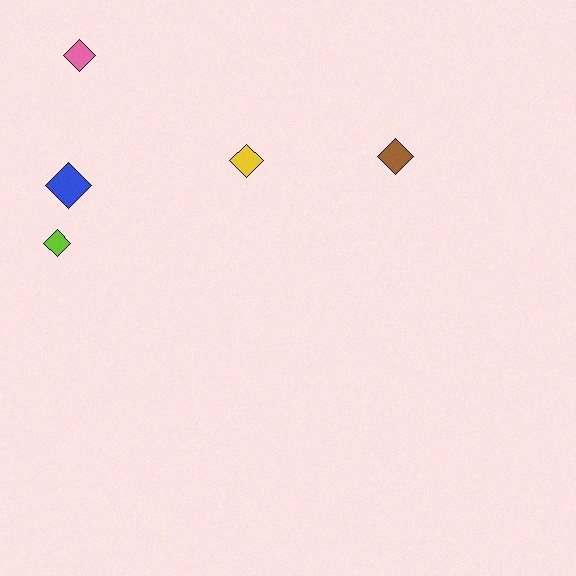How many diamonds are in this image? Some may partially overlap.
There are 5 diamonds.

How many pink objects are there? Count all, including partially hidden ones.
There is 1 pink object.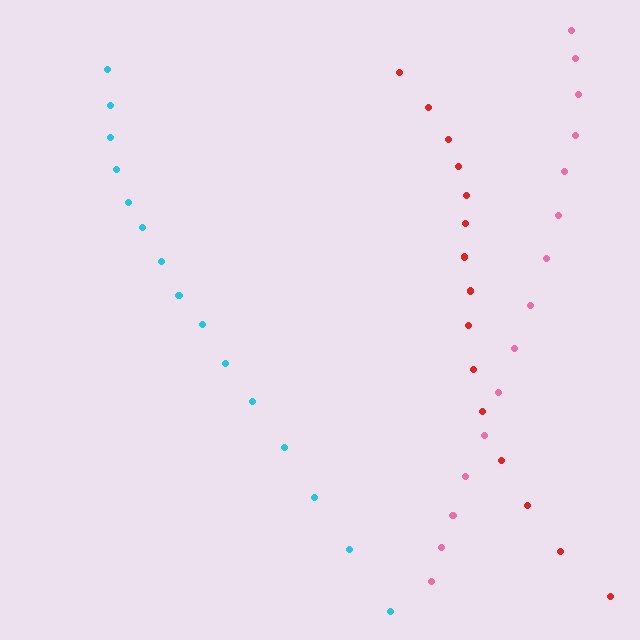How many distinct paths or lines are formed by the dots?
There are 3 distinct paths.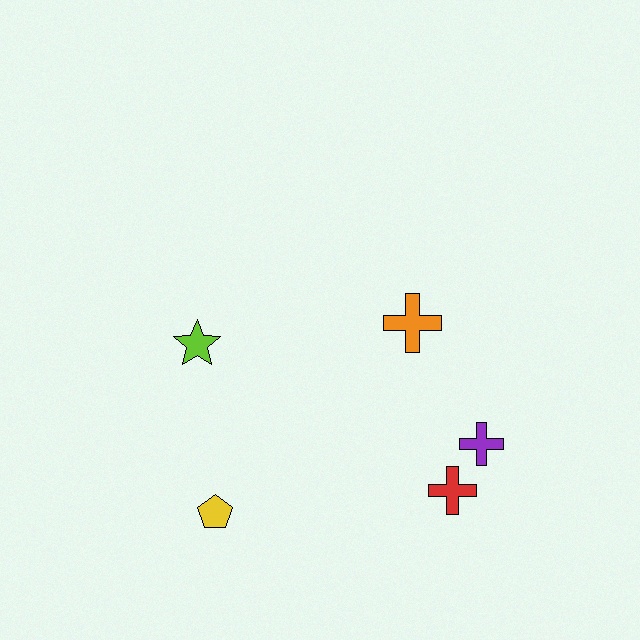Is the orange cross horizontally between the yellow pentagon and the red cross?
Yes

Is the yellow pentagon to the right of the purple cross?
No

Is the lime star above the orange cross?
No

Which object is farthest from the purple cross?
The lime star is farthest from the purple cross.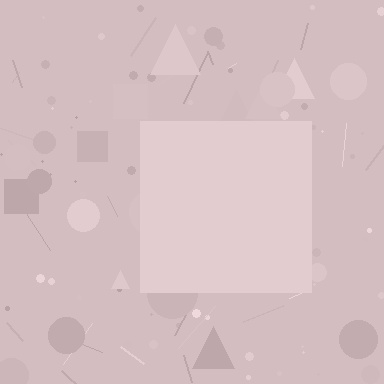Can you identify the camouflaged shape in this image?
The camouflaged shape is a square.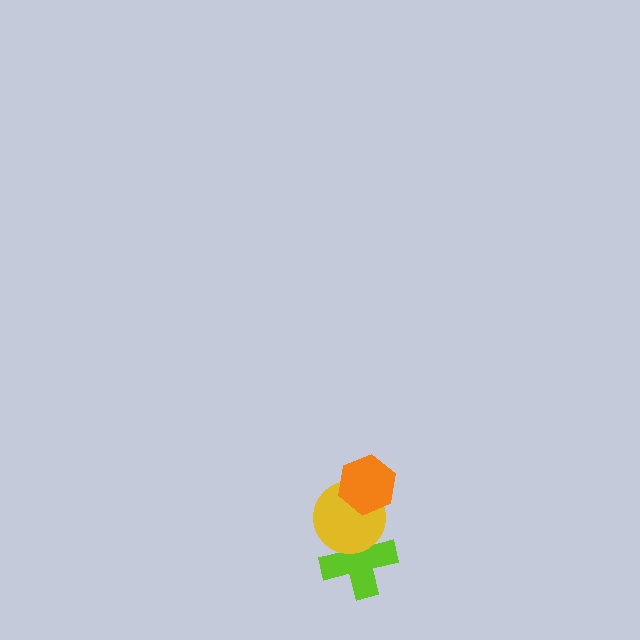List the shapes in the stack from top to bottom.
From top to bottom: the orange hexagon, the yellow circle, the lime cross.